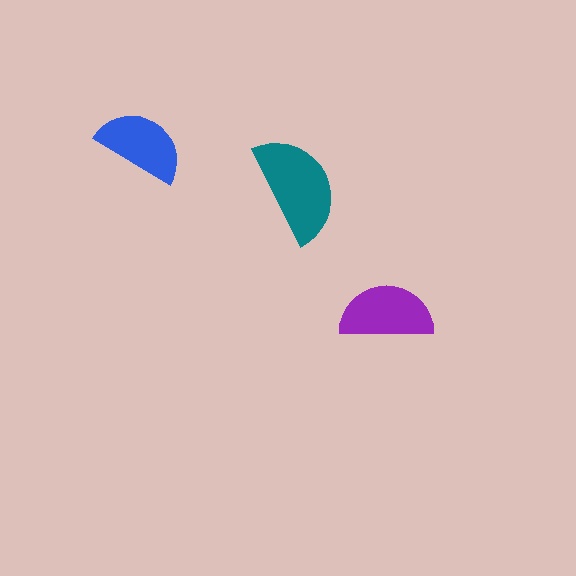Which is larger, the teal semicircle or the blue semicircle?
The teal one.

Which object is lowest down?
The purple semicircle is bottommost.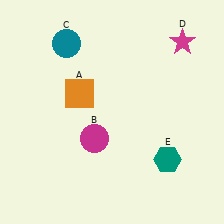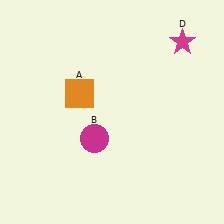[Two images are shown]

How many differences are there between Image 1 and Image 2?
There are 2 differences between the two images.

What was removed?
The teal hexagon (E), the teal circle (C) were removed in Image 2.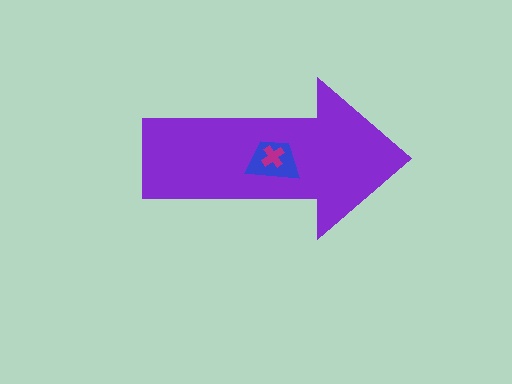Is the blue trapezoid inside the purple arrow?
Yes.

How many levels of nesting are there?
3.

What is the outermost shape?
The purple arrow.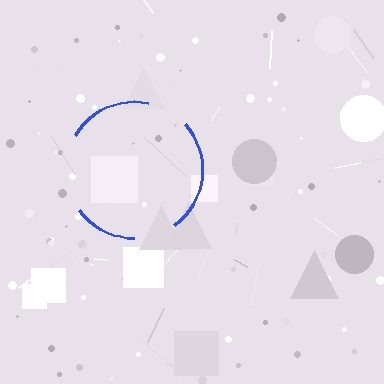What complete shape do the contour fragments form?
The contour fragments form a circle.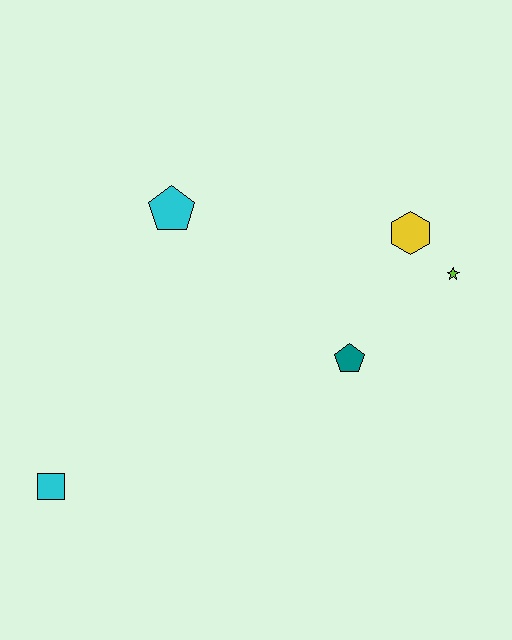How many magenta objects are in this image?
There are no magenta objects.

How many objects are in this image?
There are 5 objects.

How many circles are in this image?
There are no circles.